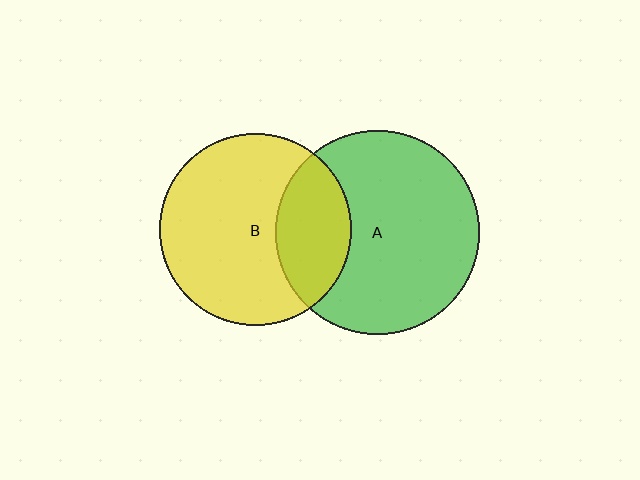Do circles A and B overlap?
Yes.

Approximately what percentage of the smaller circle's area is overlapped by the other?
Approximately 30%.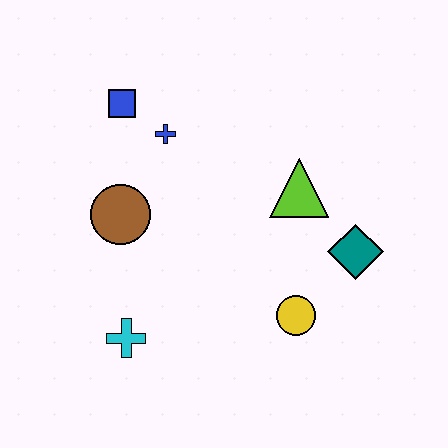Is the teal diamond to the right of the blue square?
Yes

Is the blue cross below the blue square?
Yes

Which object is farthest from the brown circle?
The teal diamond is farthest from the brown circle.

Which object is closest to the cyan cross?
The brown circle is closest to the cyan cross.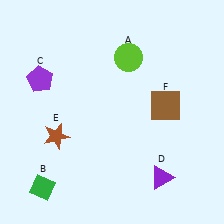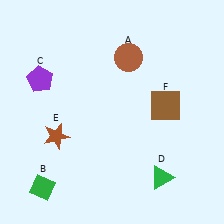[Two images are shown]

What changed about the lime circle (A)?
In Image 1, A is lime. In Image 2, it changed to brown.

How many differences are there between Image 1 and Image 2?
There are 2 differences between the two images.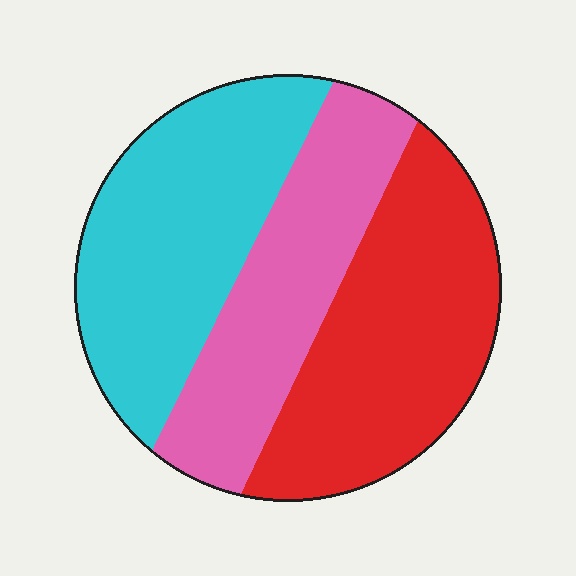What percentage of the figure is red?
Red covers 36% of the figure.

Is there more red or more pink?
Red.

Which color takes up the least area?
Pink, at roughly 30%.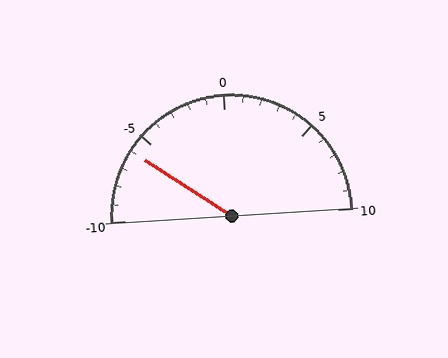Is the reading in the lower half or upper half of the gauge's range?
The reading is in the lower half of the range (-10 to 10).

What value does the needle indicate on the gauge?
The needle indicates approximately -6.